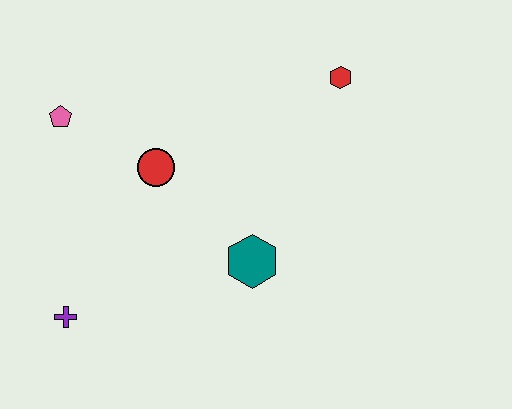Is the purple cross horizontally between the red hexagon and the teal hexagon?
No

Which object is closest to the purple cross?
The red circle is closest to the purple cross.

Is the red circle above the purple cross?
Yes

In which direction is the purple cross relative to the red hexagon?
The purple cross is to the left of the red hexagon.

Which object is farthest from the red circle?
The red hexagon is farthest from the red circle.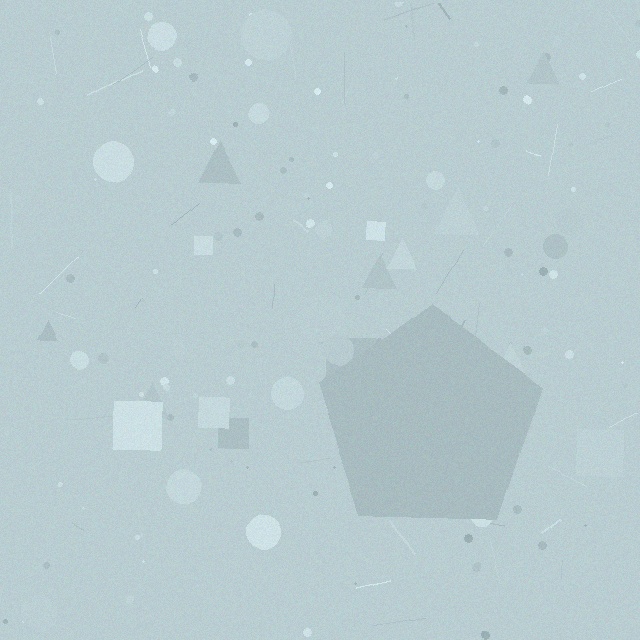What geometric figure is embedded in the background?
A pentagon is embedded in the background.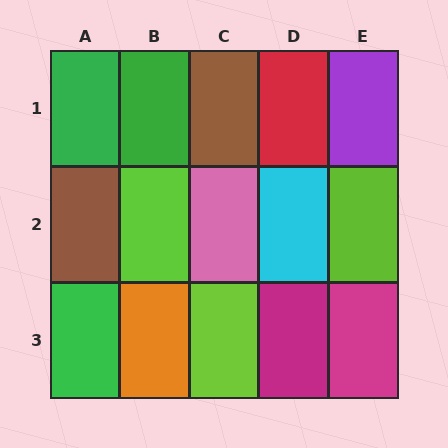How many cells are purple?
1 cell is purple.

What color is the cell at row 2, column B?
Lime.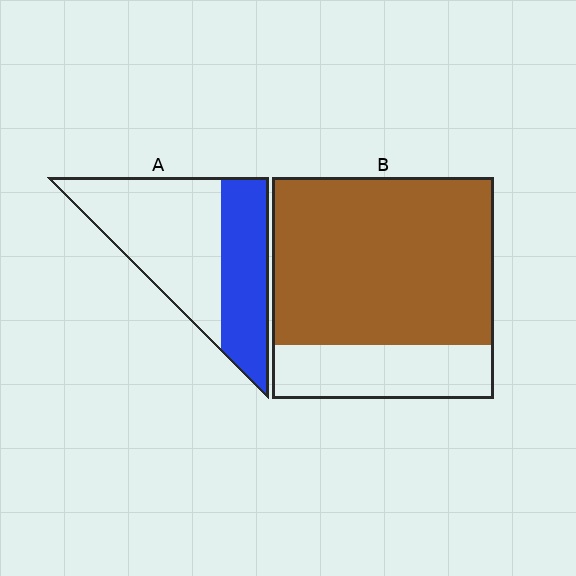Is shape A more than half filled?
No.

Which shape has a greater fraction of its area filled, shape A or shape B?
Shape B.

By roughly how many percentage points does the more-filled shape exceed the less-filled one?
By roughly 35 percentage points (B over A).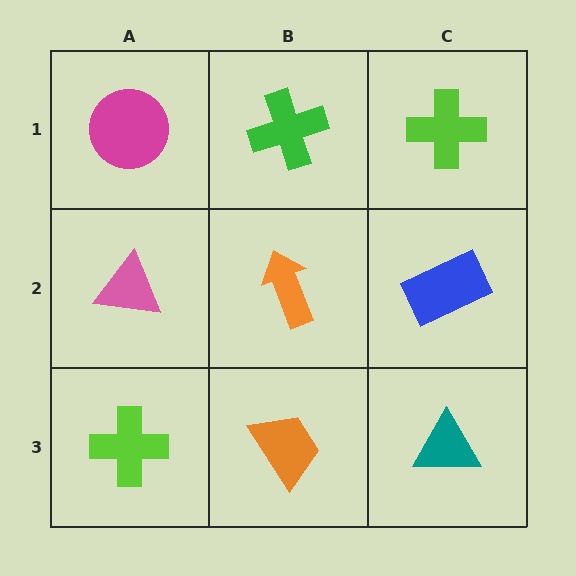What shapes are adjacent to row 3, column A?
A pink triangle (row 2, column A), an orange trapezoid (row 3, column B).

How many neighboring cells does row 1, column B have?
3.